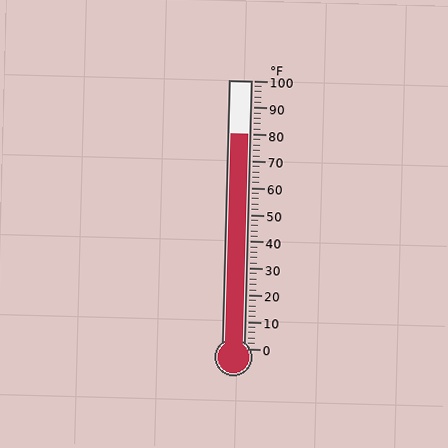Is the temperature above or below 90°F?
The temperature is below 90°F.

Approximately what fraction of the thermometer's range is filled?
The thermometer is filled to approximately 80% of its range.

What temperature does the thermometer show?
The thermometer shows approximately 80°F.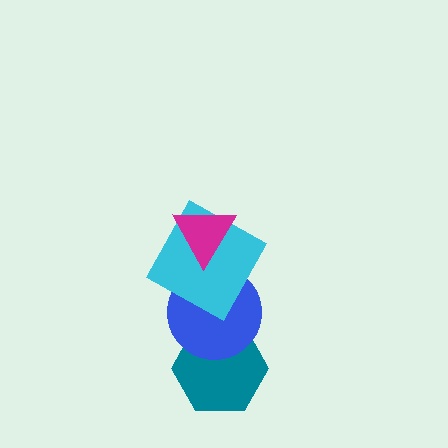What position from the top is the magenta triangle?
The magenta triangle is 1st from the top.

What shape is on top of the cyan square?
The magenta triangle is on top of the cyan square.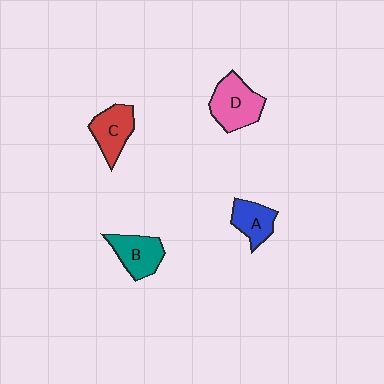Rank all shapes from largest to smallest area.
From largest to smallest: D (pink), C (red), B (teal), A (blue).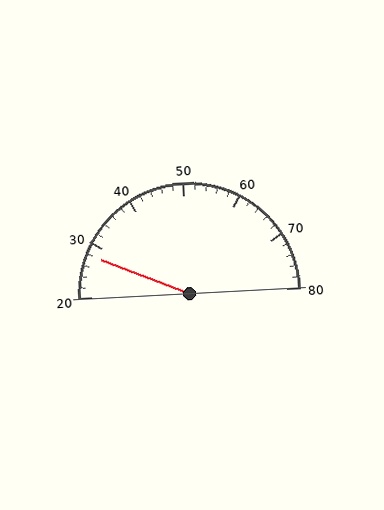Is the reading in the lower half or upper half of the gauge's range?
The reading is in the lower half of the range (20 to 80).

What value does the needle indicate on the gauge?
The needle indicates approximately 28.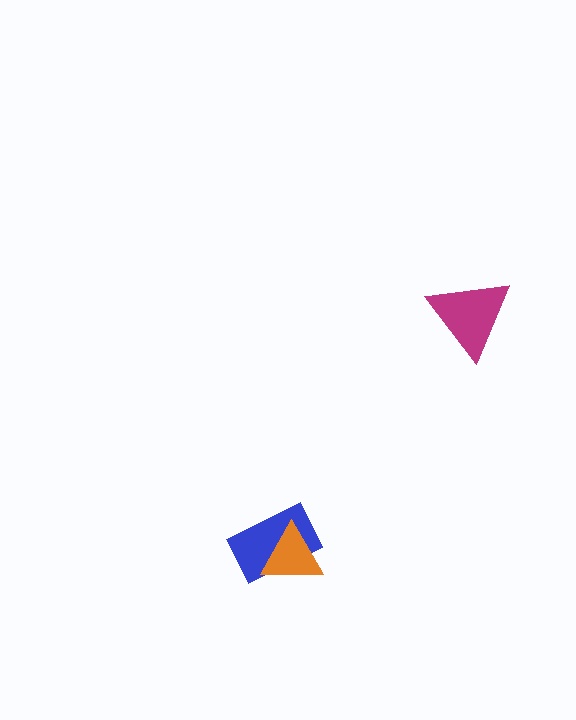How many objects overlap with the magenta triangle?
0 objects overlap with the magenta triangle.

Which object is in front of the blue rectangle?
The orange triangle is in front of the blue rectangle.